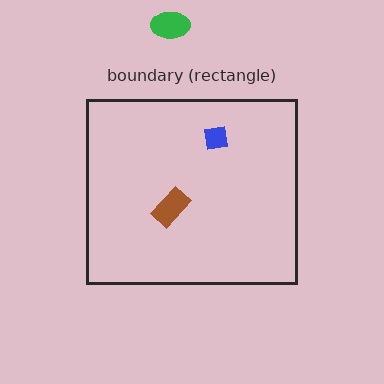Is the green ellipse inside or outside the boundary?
Outside.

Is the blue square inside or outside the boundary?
Inside.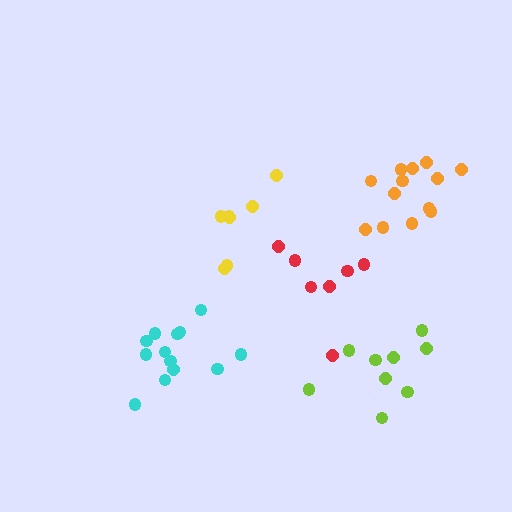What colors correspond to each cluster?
The clusters are colored: red, orange, cyan, yellow, lime.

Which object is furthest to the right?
The lime cluster is rightmost.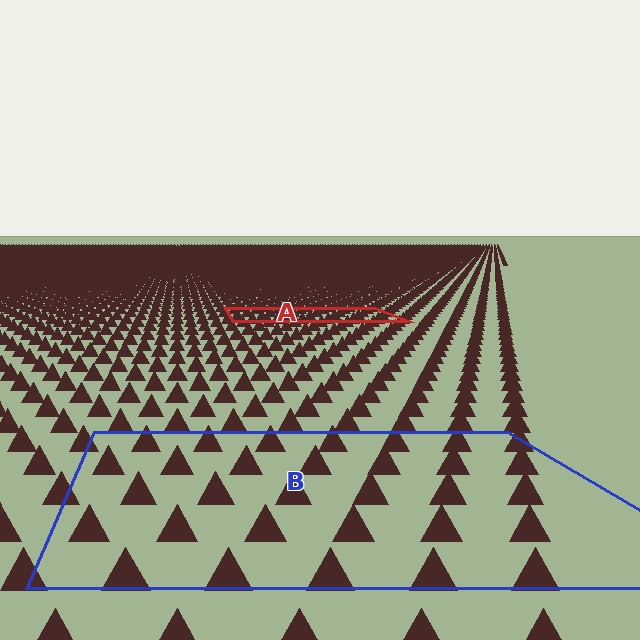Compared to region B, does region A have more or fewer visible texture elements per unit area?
Region A has more texture elements per unit area — they are packed more densely because it is farther away.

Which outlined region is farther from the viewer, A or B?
Region A is farther from the viewer — the texture elements inside it appear smaller and more densely packed.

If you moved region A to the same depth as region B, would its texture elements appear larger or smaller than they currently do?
They would appear larger. At a closer depth, the same texture elements are projected at a bigger on-screen size.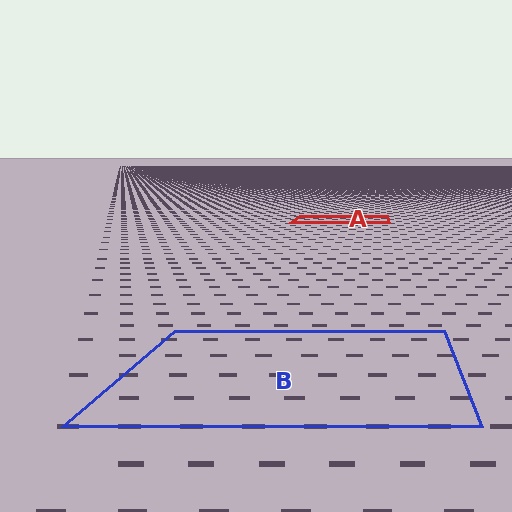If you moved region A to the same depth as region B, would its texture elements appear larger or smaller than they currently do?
They would appear larger. At a closer depth, the same texture elements are projected at a bigger on-screen size.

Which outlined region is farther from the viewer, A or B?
Region A is farther from the viewer — the texture elements inside it appear smaller and more densely packed.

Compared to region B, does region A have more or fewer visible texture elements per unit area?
Region A has more texture elements per unit area — they are packed more densely because it is farther away.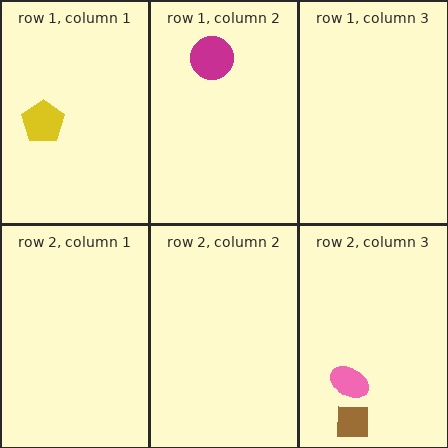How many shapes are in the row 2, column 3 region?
2.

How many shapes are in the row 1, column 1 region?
1.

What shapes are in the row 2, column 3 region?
The pink ellipse, the brown square.